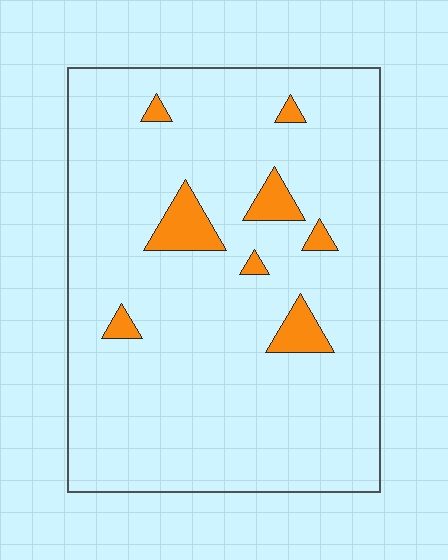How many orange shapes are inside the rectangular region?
8.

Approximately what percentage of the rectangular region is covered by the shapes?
Approximately 5%.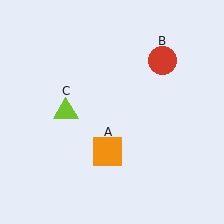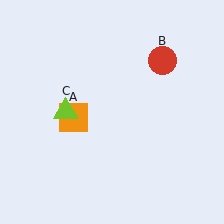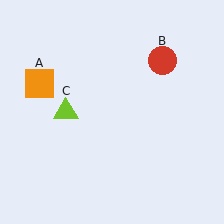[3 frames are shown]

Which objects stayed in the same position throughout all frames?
Red circle (object B) and lime triangle (object C) remained stationary.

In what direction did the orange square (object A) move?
The orange square (object A) moved up and to the left.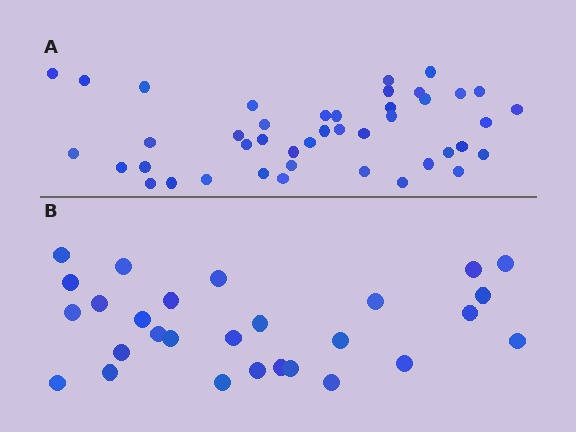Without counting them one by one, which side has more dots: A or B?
Region A (the top region) has more dots.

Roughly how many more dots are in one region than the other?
Region A has approximately 15 more dots than region B.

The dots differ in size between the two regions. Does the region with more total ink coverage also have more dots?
No. Region B has more total ink coverage because its dots are larger, but region A actually contains more individual dots. Total area can be misleading — the number of items is what matters here.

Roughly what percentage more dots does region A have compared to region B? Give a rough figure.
About 55% more.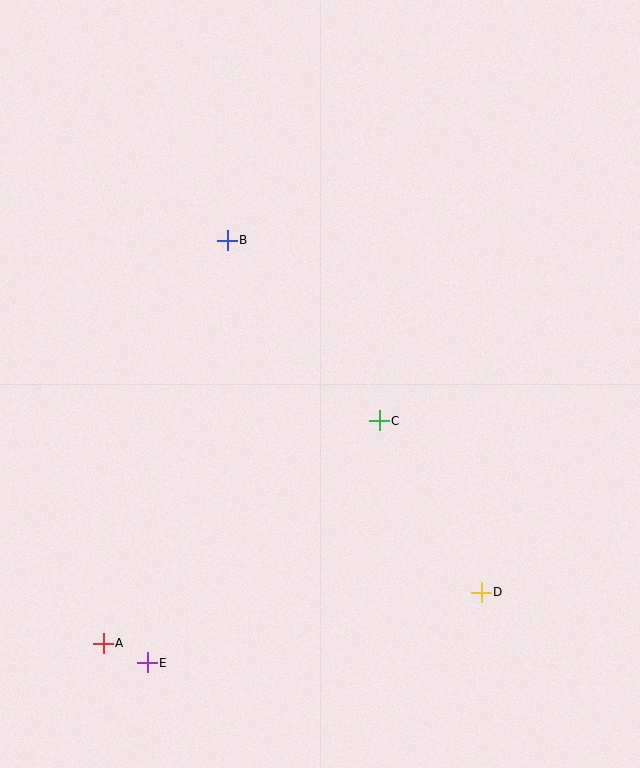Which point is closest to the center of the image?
Point C at (379, 421) is closest to the center.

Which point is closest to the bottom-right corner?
Point D is closest to the bottom-right corner.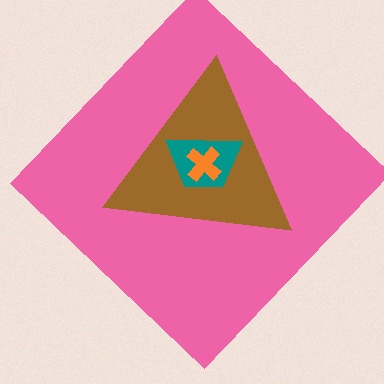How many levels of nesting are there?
4.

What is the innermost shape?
The orange cross.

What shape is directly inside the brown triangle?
The teal trapezoid.